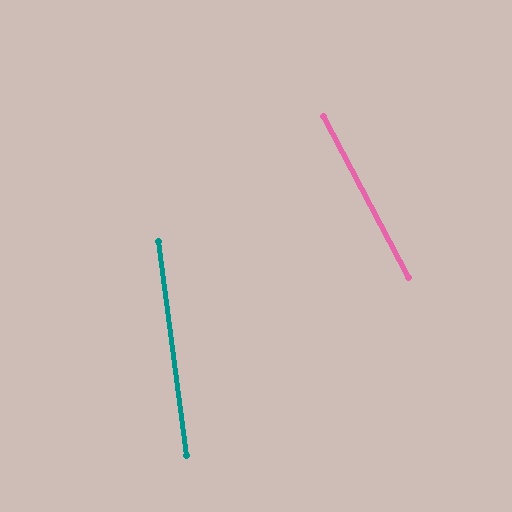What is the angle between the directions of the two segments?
Approximately 20 degrees.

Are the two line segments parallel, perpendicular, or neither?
Neither parallel nor perpendicular — they differ by about 20°.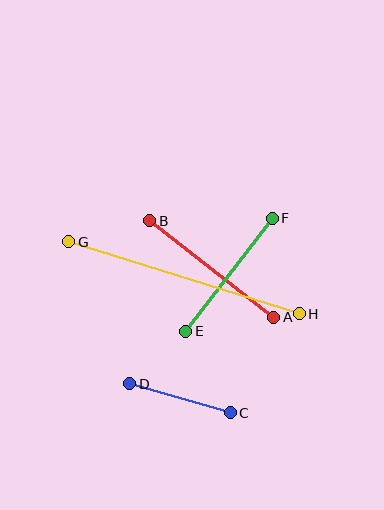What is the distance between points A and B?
The distance is approximately 157 pixels.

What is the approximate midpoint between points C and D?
The midpoint is at approximately (180, 398) pixels.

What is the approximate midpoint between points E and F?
The midpoint is at approximately (229, 275) pixels.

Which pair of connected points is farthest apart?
Points G and H are farthest apart.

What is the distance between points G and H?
The distance is approximately 242 pixels.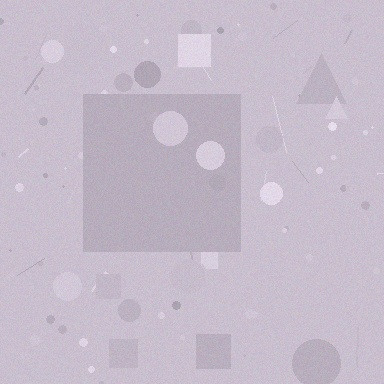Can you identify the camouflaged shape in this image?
The camouflaged shape is a square.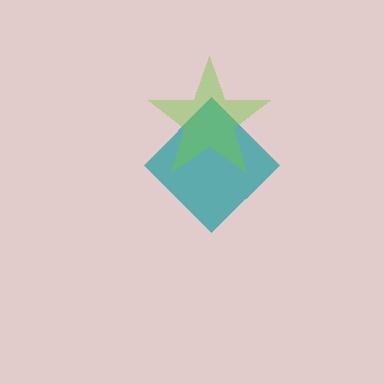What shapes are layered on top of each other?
The layered shapes are: a teal diamond, a lime star.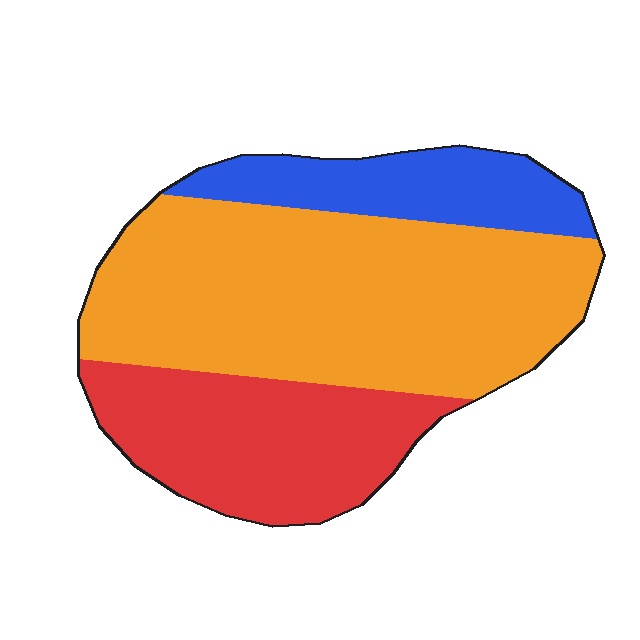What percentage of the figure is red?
Red takes up about one quarter (1/4) of the figure.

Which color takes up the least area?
Blue, at roughly 15%.